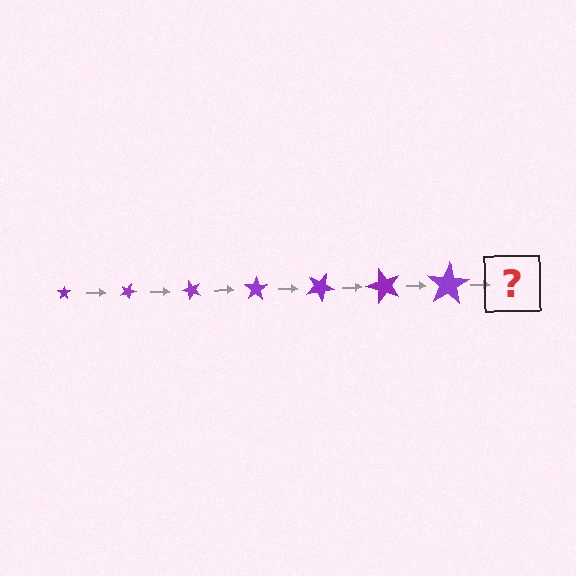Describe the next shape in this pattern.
It should be a star, larger than the previous one and rotated 175 degrees from the start.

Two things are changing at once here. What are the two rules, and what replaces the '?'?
The two rules are that the star grows larger each step and it rotates 25 degrees each step. The '?' should be a star, larger than the previous one and rotated 175 degrees from the start.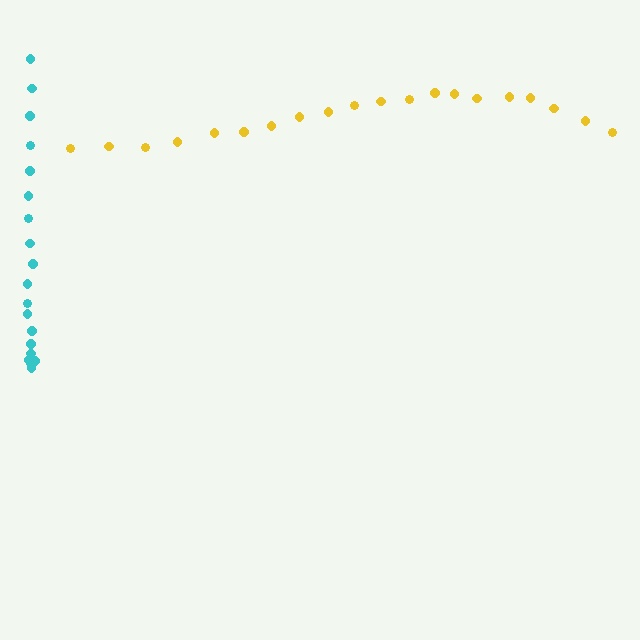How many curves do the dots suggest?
There are 2 distinct paths.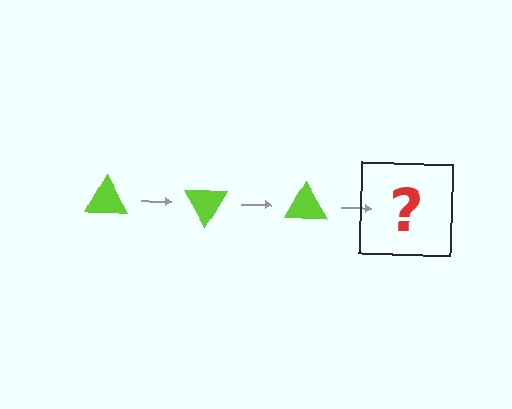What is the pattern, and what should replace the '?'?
The pattern is that the triangle rotates 60 degrees each step. The '?' should be a lime triangle rotated 180 degrees.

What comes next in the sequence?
The next element should be a lime triangle rotated 180 degrees.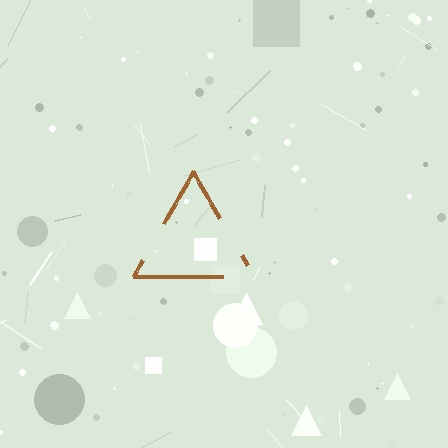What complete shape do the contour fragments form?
The contour fragments form a triangle.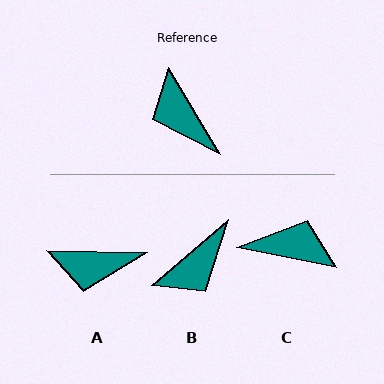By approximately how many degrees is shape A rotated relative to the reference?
Approximately 58 degrees counter-clockwise.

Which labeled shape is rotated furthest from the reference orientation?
C, about 132 degrees away.